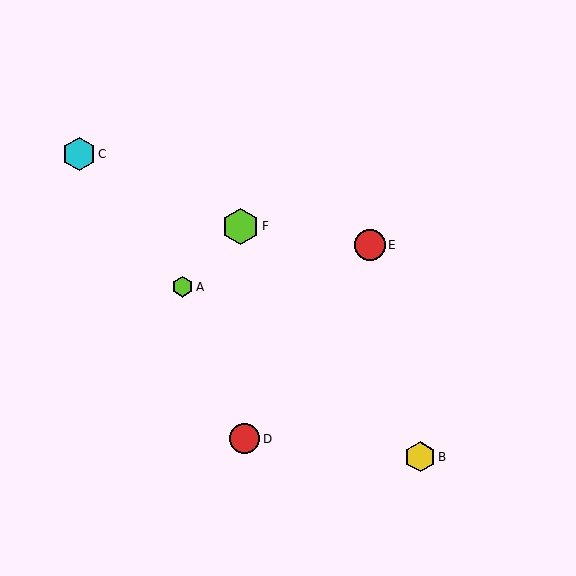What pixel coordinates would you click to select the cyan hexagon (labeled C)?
Click at (79, 154) to select the cyan hexagon C.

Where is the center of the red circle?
The center of the red circle is at (245, 439).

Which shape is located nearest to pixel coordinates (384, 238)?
The red circle (labeled E) at (370, 245) is nearest to that location.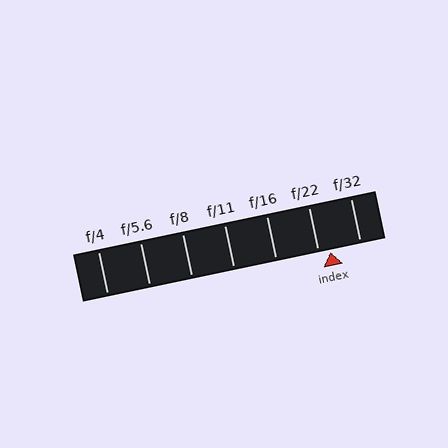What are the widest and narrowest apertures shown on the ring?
The widest aperture shown is f/4 and the narrowest is f/32.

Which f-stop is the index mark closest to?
The index mark is closest to f/22.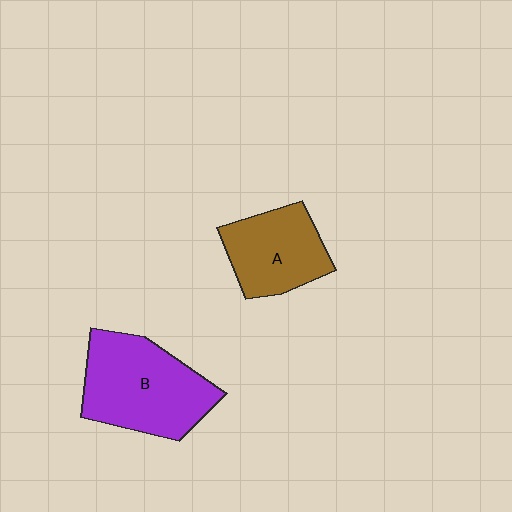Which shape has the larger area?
Shape B (purple).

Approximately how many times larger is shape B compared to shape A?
Approximately 1.4 times.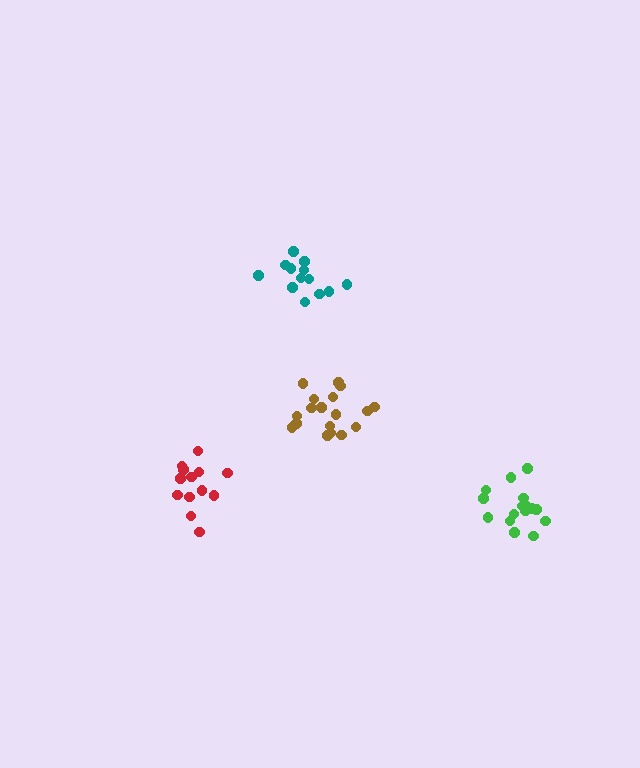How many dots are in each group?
Group 1: 16 dots, Group 2: 13 dots, Group 3: 13 dots, Group 4: 18 dots (60 total).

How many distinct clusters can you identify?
There are 4 distinct clusters.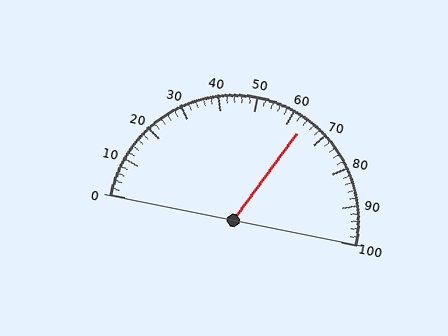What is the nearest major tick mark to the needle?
The nearest major tick mark is 60.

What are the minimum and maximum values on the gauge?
The gauge ranges from 0 to 100.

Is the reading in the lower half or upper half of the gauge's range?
The reading is in the upper half of the range (0 to 100).